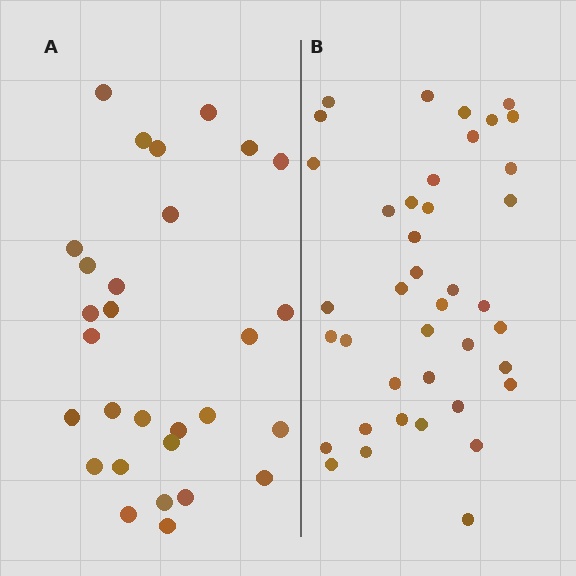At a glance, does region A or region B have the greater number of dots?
Region B (the right region) has more dots.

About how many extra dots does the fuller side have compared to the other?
Region B has roughly 12 or so more dots than region A.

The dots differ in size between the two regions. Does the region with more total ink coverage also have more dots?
No. Region A has more total ink coverage because its dots are larger, but region B actually contains more individual dots. Total area can be misleading — the number of items is what matters here.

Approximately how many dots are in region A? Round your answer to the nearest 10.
About 30 dots. (The exact count is 29, which rounds to 30.)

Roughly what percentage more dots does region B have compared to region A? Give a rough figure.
About 40% more.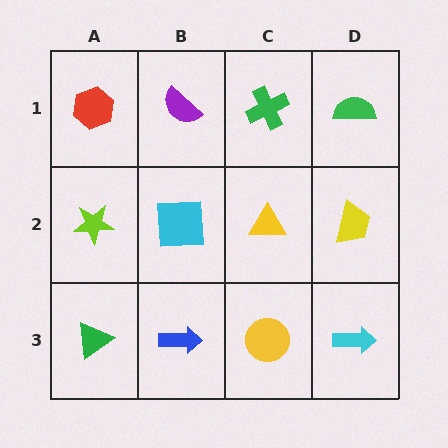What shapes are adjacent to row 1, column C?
A yellow triangle (row 2, column C), a purple semicircle (row 1, column B), a green semicircle (row 1, column D).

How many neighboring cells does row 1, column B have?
3.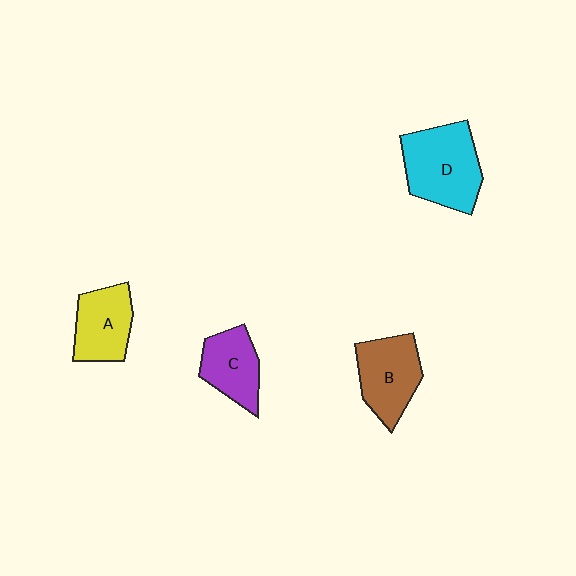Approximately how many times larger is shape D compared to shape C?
Approximately 1.5 times.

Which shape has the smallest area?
Shape C (purple).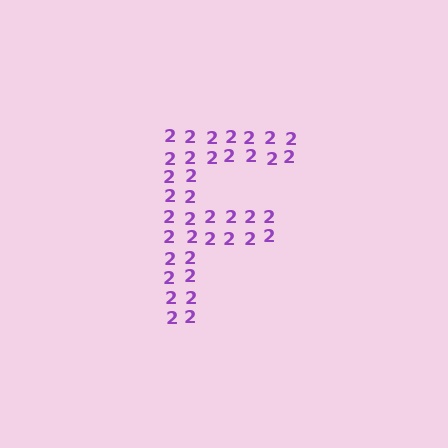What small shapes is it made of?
It is made of small digit 2's.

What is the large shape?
The large shape is the letter F.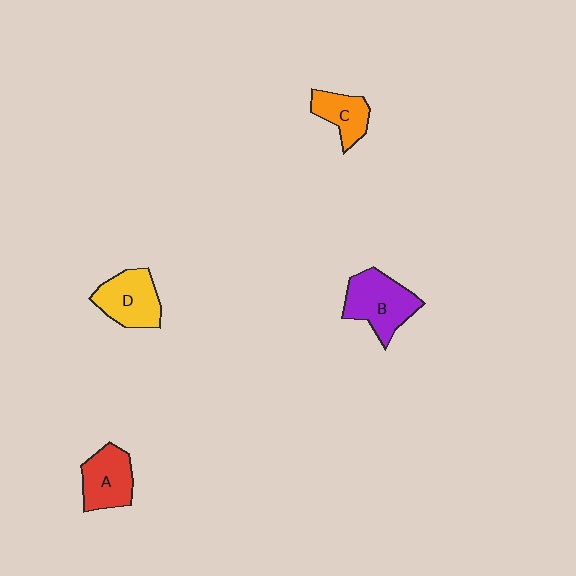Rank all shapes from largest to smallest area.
From largest to smallest: B (purple), D (yellow), A (red), C (orange).